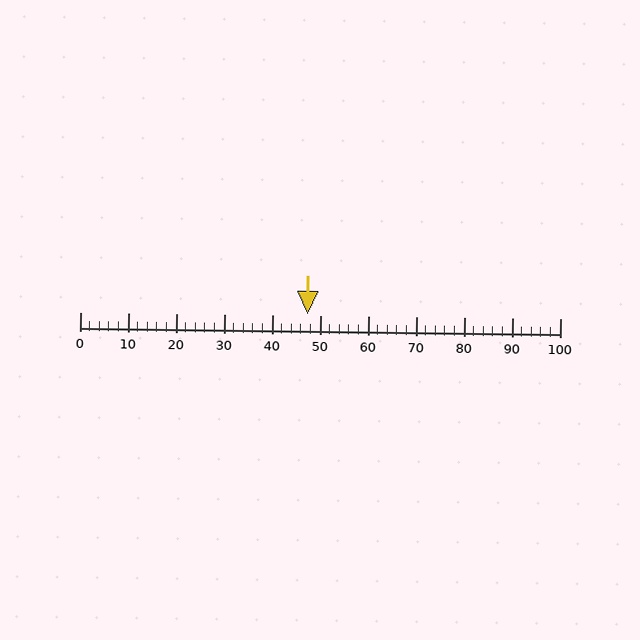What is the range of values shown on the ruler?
The ruler shows values from 0 to 100.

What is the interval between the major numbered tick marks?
The major tick marks are spaced 10 units apart.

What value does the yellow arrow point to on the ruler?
The yellow arrow points to approximately 47.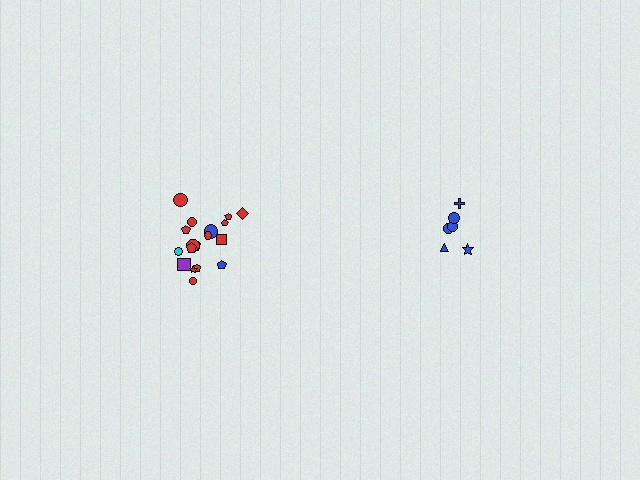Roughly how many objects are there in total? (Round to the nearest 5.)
Roughly 25 objects in total.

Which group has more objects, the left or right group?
The left group.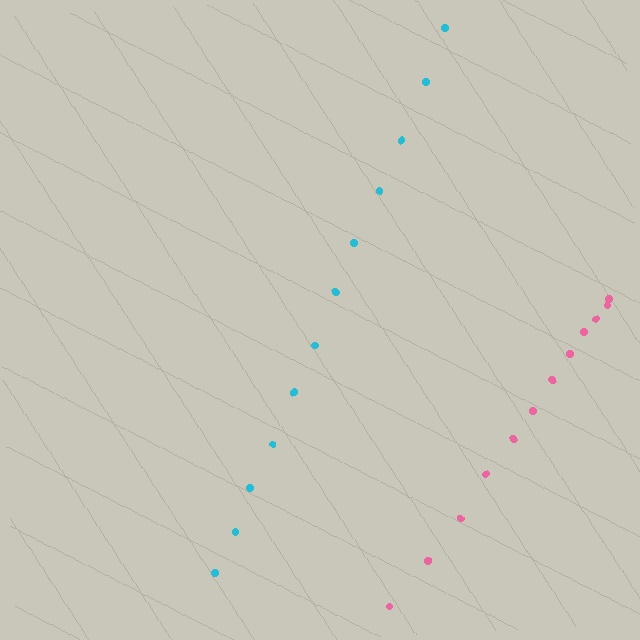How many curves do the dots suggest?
There are 2 distinct paths.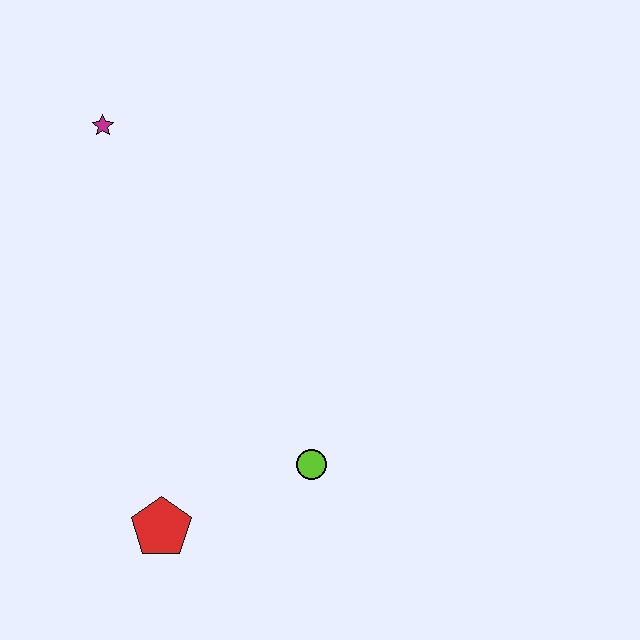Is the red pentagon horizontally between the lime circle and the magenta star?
Yes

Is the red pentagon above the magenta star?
No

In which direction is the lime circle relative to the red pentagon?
The lime circle is to the right of the red pentagon.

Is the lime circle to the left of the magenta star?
No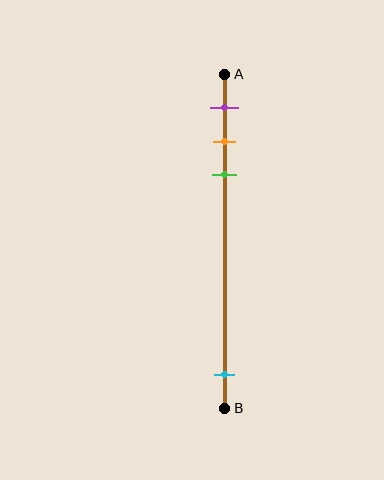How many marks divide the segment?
There are 4 marks dividing the segment.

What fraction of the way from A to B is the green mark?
The green mark is approximately 30% (0.3) of the way from A to B.